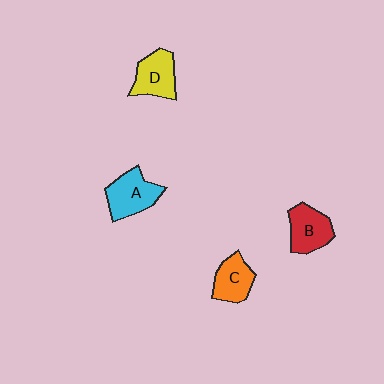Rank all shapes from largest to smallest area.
From largest to smallest: A (cyan), B (red), D (yellow), C (orange).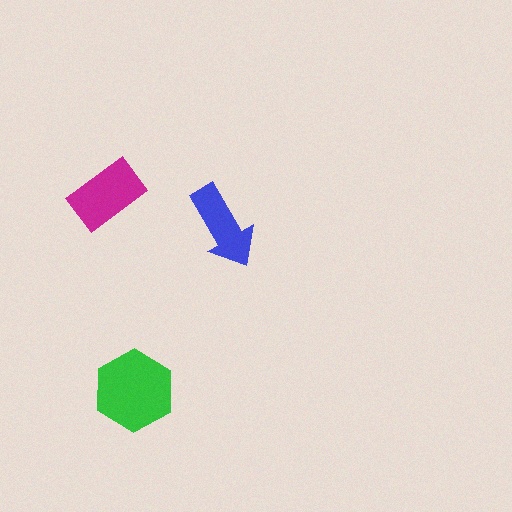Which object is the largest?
The green hexagon.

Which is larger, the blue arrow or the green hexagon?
The green hexagon.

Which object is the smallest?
The blue arrow.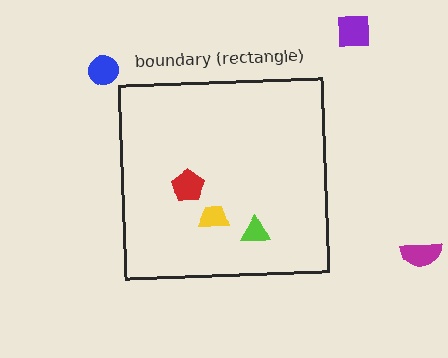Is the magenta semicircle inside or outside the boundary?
Outside.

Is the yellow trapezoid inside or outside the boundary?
Inside.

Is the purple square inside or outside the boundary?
Outside.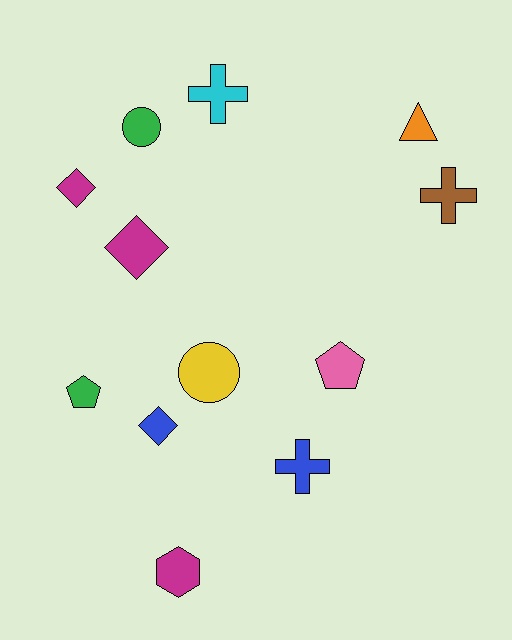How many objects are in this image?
There are 12 objects.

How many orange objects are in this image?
There is 1 orange object.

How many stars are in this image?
There are no stars.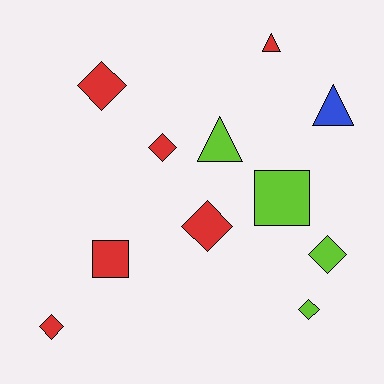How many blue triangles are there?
There is 1 blue triangle.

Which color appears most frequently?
Red, with 6 objects.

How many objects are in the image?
There are 11 objects.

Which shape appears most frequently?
Diamond, with 6 objects.